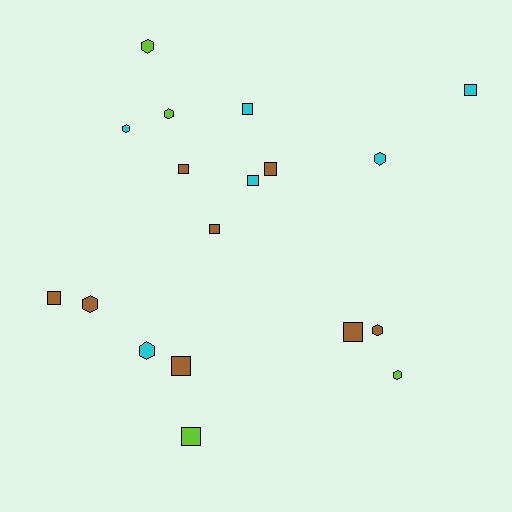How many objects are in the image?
There are 18 objects.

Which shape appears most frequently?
Square, with 10 objects.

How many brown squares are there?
There are 6 brown squares.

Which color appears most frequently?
Brown, with 8 objects.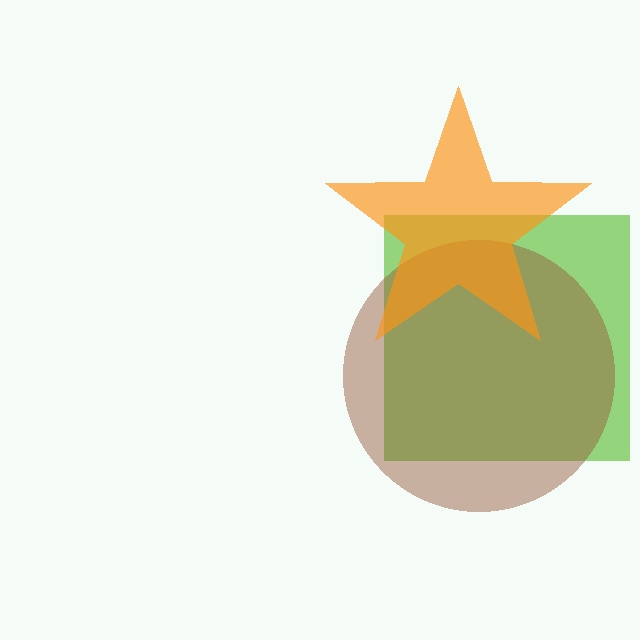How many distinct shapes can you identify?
There are 3 distinct shapes: a lime square, a brown circle, an orange star.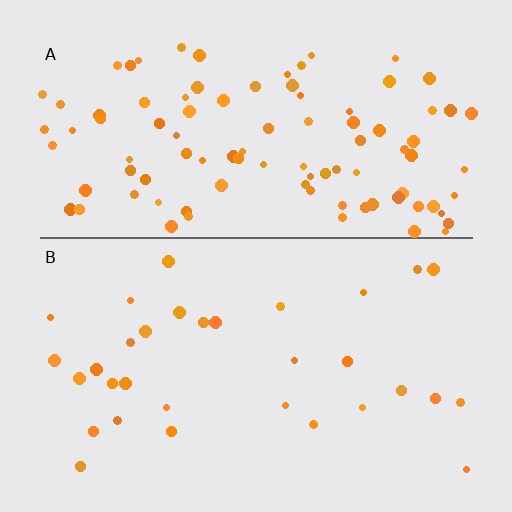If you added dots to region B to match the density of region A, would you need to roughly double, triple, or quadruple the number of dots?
Approximately triple.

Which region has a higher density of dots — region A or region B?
A (the top).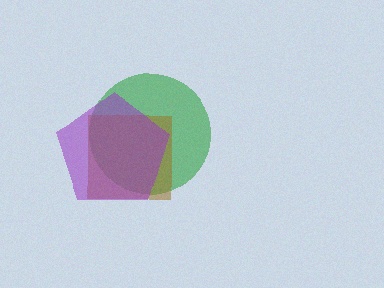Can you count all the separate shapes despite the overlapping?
Yes, there are 3 separate shapes.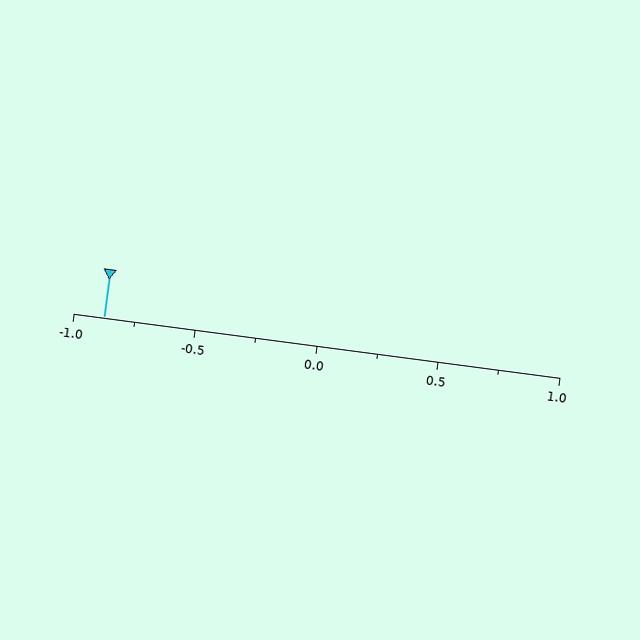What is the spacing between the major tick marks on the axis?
The major ticks are spaced 0.5 apart.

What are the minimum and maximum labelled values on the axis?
The axis runs from -1.0 to 1.0.